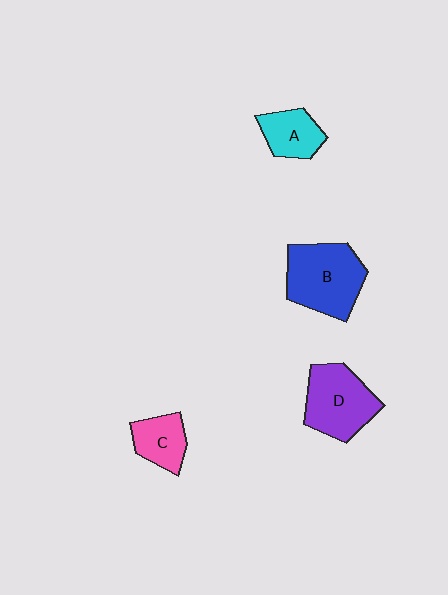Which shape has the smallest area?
Shape C (pink).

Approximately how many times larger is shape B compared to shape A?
Approximately 1.9 times.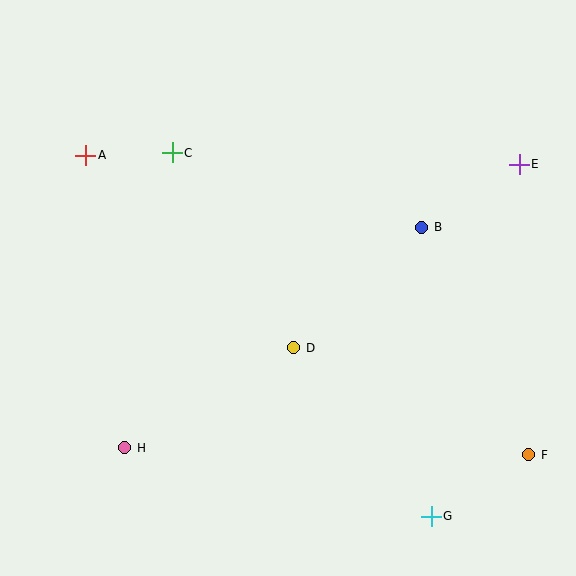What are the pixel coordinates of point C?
Point C is at (172, 153).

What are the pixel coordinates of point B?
Point B is at (422, 227).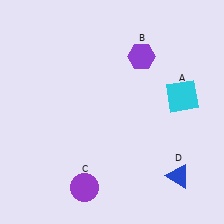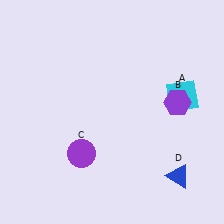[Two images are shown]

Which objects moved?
The objects that moved are: the purple hexagon (B), the purple circle (C).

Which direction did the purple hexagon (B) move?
The purple hexagon (B) moved down.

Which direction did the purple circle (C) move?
The purple circle (C) moved up.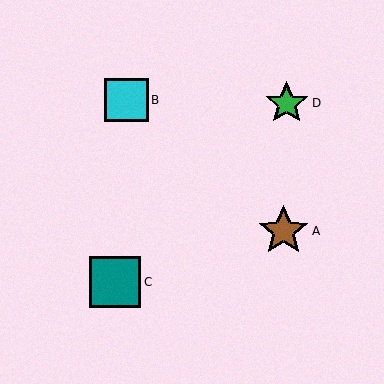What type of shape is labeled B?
Shape B is a cyan square.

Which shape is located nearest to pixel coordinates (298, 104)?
The green star (labeled D) at (287, 103) is nearest to that location.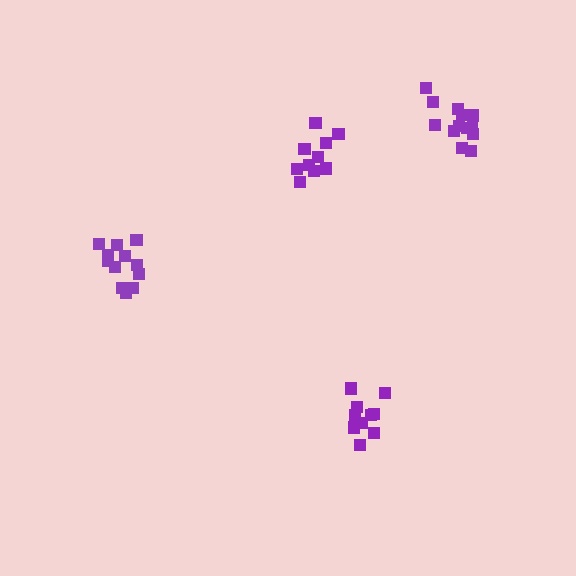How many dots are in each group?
Group 1: 13 dots, Group 2: 12 dots, Group 3: 10 dots, Group 4: 10 dots (45 total).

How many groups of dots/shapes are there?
There are 4 groups.